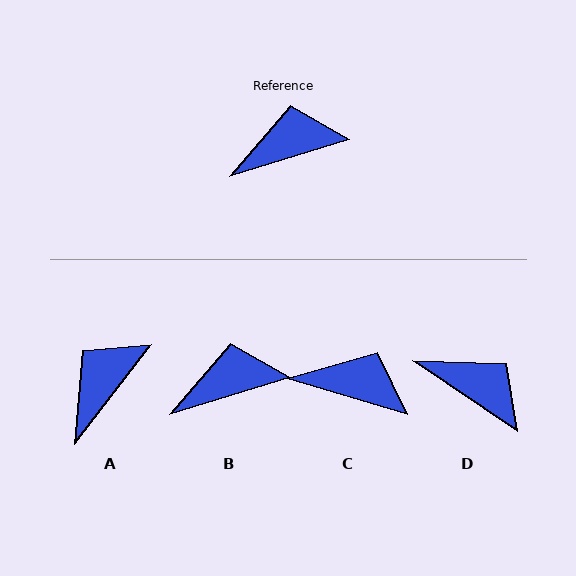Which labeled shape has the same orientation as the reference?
B.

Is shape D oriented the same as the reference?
No, it is off by about 52 degrees.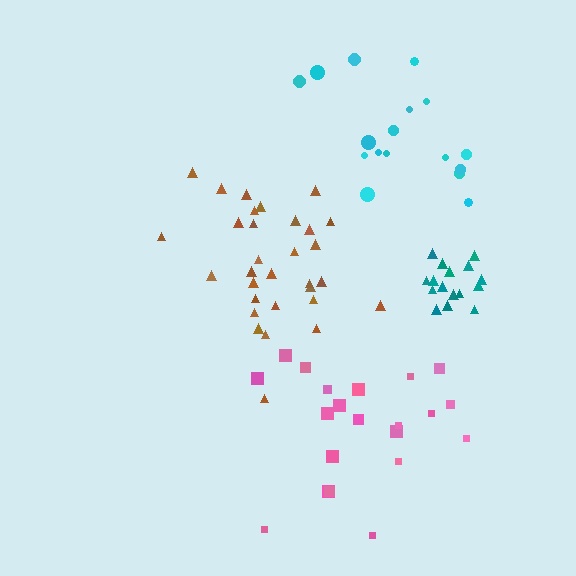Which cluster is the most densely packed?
Teal.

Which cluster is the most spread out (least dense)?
Cyan.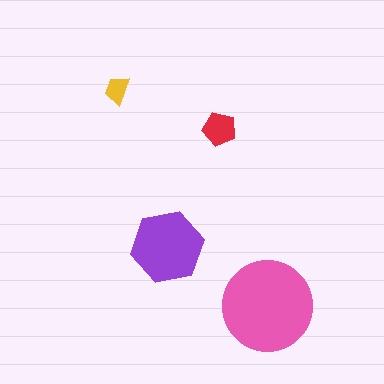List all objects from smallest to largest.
The yellow trapezoid, the red pentagon, the purple hexagon, the pink circle.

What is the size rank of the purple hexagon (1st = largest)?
2nd.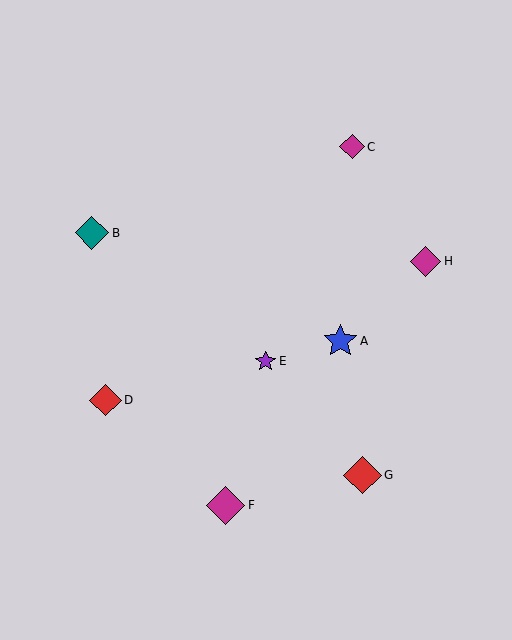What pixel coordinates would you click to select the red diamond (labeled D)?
Click at (105, 400) to select the red diamond D.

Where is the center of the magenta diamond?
The center of the magenta diamond is at (226, 505).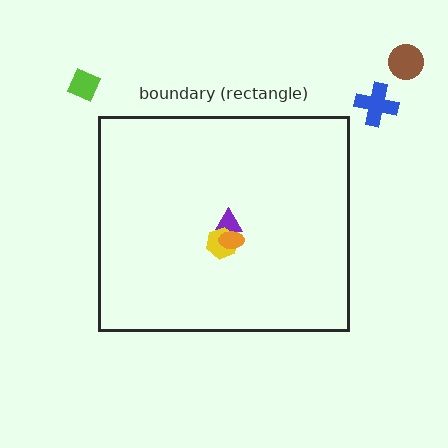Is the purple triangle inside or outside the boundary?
Inside.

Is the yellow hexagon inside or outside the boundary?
Inside.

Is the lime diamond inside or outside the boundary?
Outside.